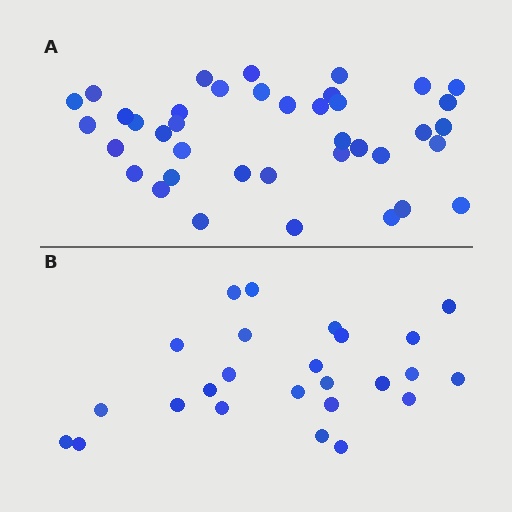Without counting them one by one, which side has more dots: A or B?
Region A (the top region) has more dots.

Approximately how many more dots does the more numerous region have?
Region A has approximately 15 more dots than region B.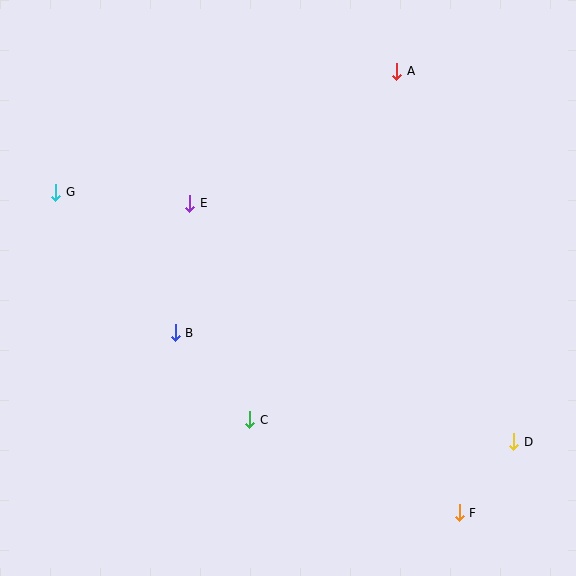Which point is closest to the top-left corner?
Point G is closest to the top-left corner.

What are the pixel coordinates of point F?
Point F is at (459, 513).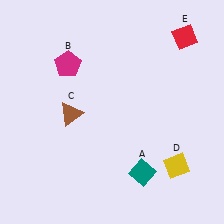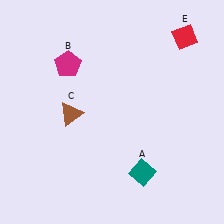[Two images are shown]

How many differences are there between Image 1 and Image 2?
There is 1 difference between the two images.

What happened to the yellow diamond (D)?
The yellow diamond (D) was removed in Image 2. It was in the bottom-right area of Image 1.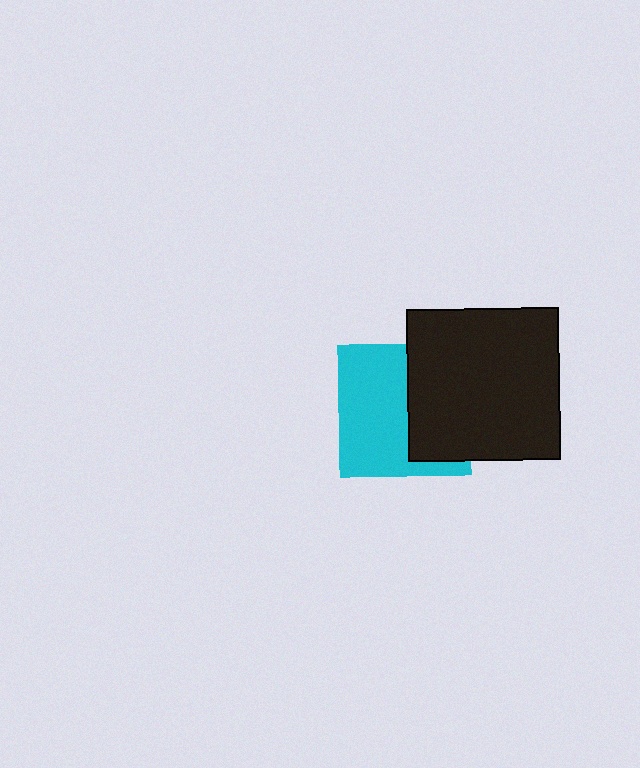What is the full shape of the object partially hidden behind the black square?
The partially hidden object is a cyan square.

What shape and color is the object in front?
The object in front is a black square.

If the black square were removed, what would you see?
You would see the complete cyan square.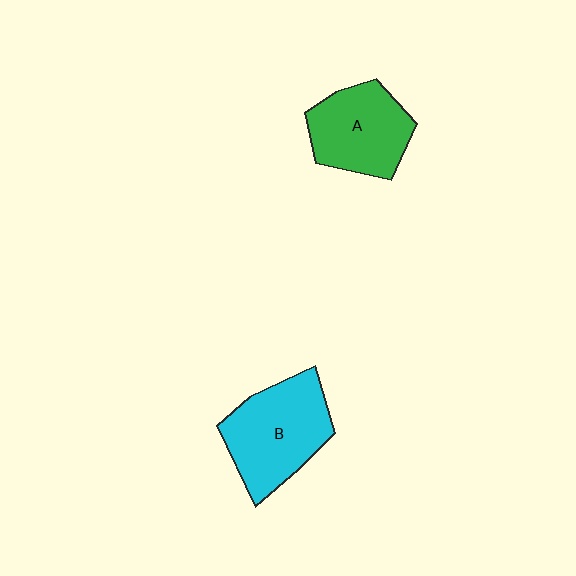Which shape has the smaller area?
Shape A (green).